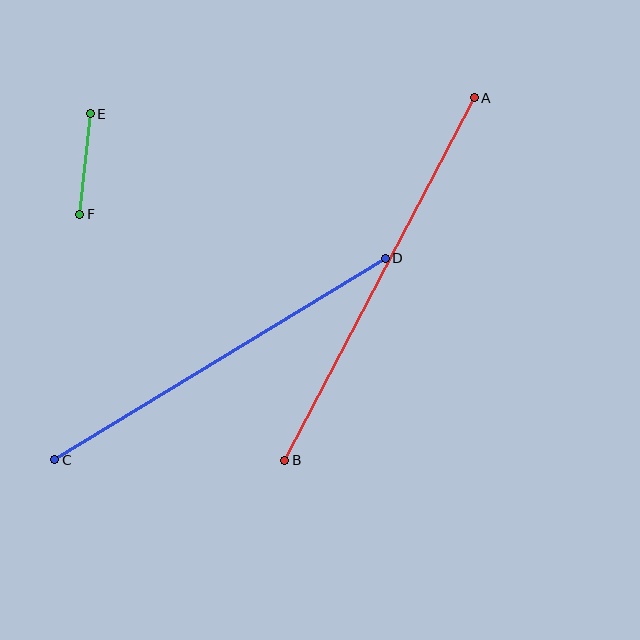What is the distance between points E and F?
The distance is approximately 101 pixels.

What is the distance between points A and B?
The distance is approximately 409 pixels.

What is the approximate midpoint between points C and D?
The midpoint is at approximately (220, 359) pixels.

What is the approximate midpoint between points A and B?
The midpoint is at approximately (379, 279) pixels.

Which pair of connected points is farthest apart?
Points A and B are farthest apart.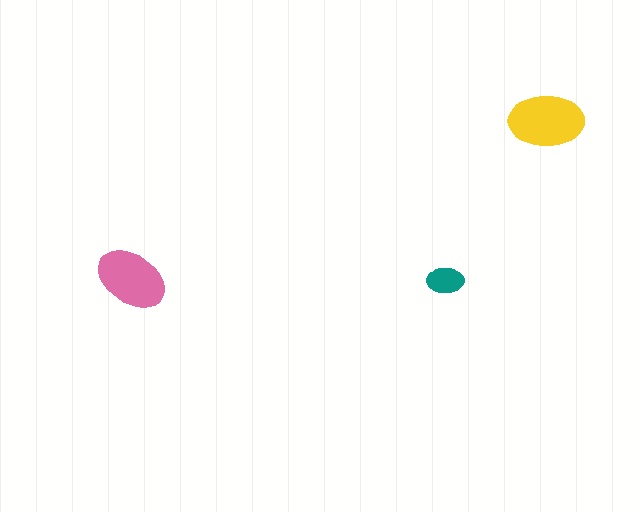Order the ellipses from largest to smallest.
the yellow one, the pink one, the teal one.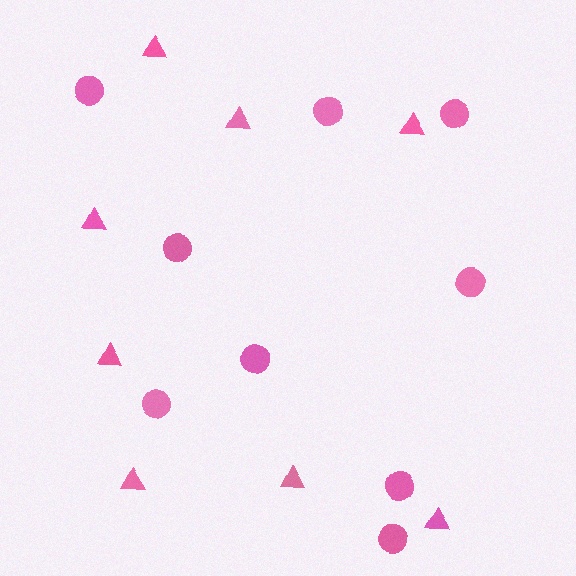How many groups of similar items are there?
There are 2 groups: one group of triangles (8) and one group of circles (9).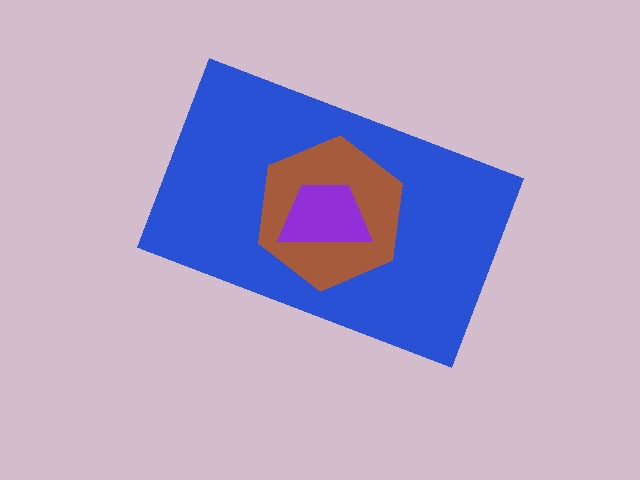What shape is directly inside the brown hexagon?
The purple trapezoid.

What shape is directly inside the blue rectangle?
The brown hexagon.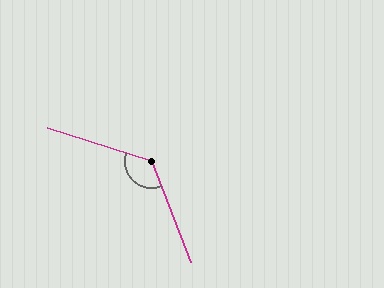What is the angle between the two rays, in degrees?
Approximately 129 degrees.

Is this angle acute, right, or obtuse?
It is obtuse.